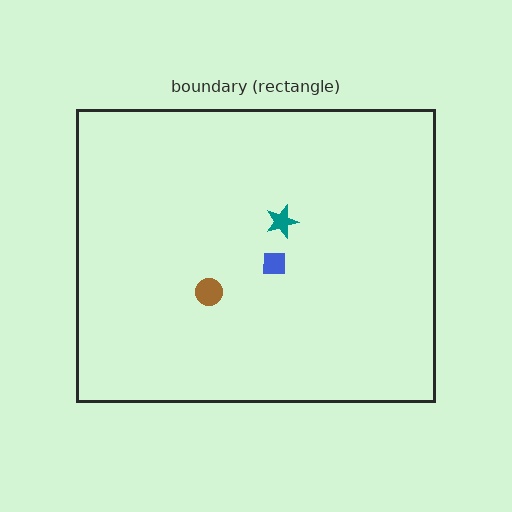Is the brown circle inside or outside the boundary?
Inside.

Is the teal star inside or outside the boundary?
Inside.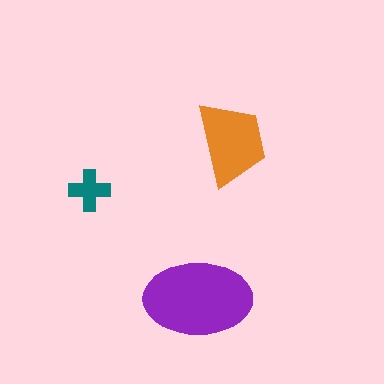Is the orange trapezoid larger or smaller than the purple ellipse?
Smaller.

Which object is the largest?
The purple ellipse.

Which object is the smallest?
The teal cross.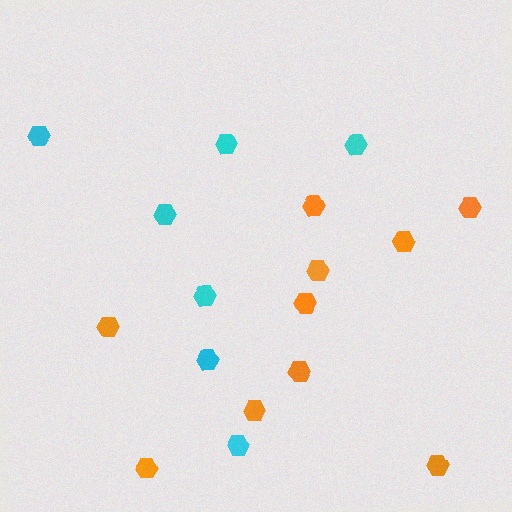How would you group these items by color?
There are 2 groups: one group of orange hexagons (10) and one group of cyan hexagons (7).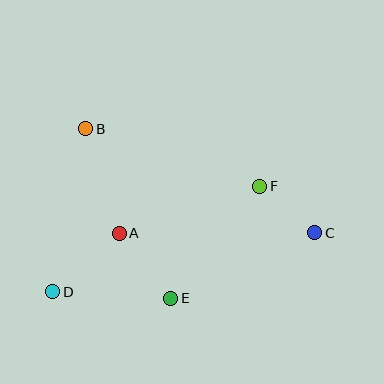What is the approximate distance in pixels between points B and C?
The distance between B and C is approximately 252 pixels.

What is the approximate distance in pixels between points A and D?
The distance between A and D is approximately 88 pixels.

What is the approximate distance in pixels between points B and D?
The distance between B and D is approximately 166 pixels.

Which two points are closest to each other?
Points C and F are closest to each other.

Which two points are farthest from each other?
Points C and D are farthest from each other.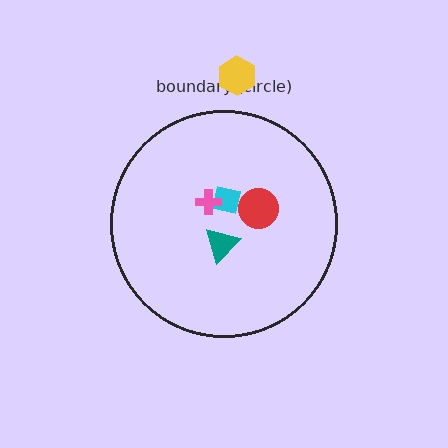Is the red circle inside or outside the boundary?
Inside.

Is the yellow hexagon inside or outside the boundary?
Outside.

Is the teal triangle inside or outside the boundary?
Inside.